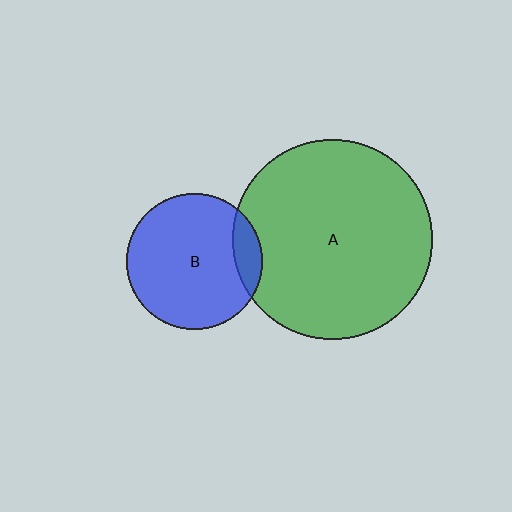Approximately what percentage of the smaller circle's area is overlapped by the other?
Approximately 10%.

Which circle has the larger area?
Circle A (green).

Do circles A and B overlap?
Yes.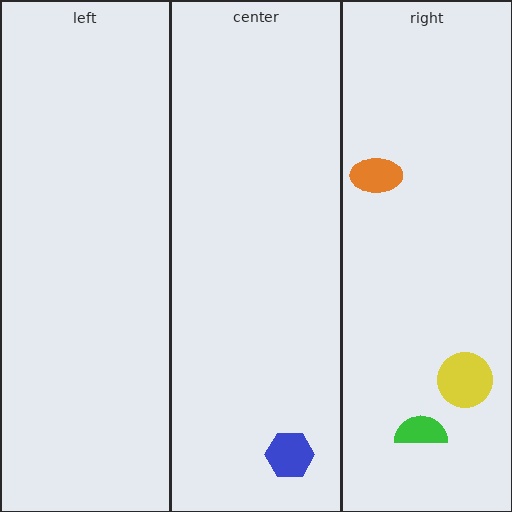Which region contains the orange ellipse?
The right region.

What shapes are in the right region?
The green semicircle, the yellow circle, the orange ellipse.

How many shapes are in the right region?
3.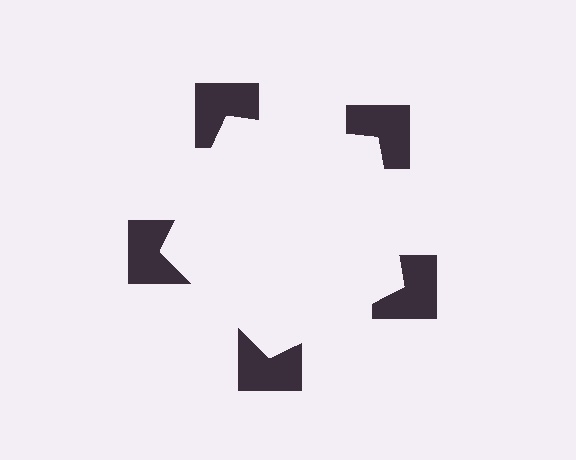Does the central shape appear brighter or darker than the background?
It typically appears slightly brighter than the background, even though no actual brightness change is drawn.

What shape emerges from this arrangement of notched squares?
An illusory pentagon — its edges are inferred from the aligned wedge cuts in the notched squares, not physically drawn.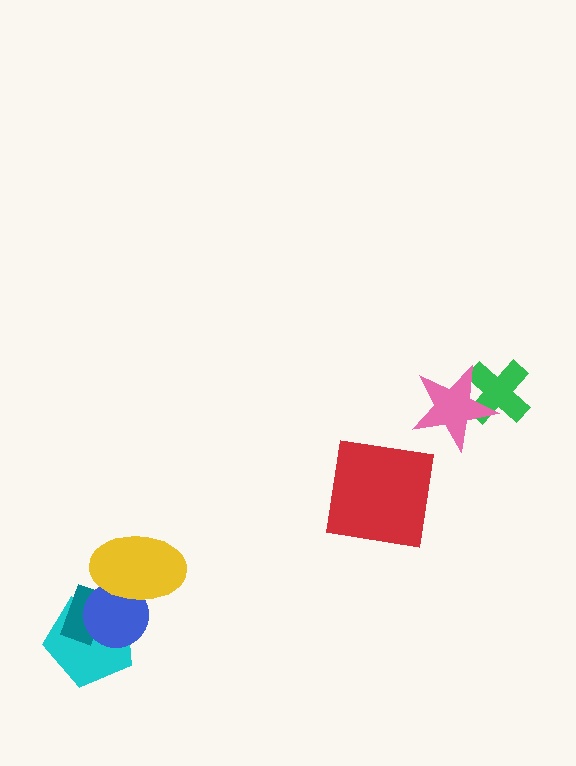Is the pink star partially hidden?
No, no other shape covers it.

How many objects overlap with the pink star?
1 object overlaps with the pink star.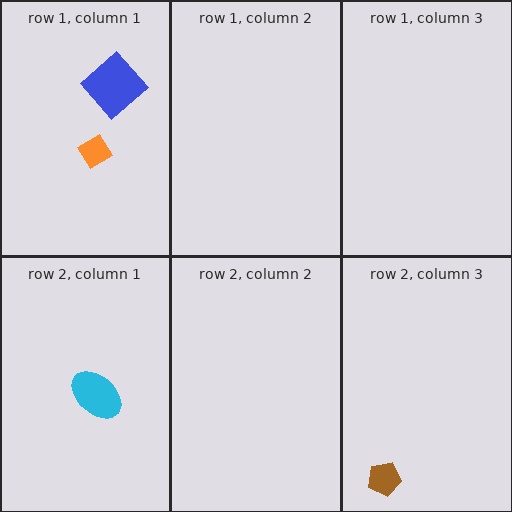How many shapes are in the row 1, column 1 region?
2.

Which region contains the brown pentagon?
The row 2, column 3 region.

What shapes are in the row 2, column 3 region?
The brown pentagon.